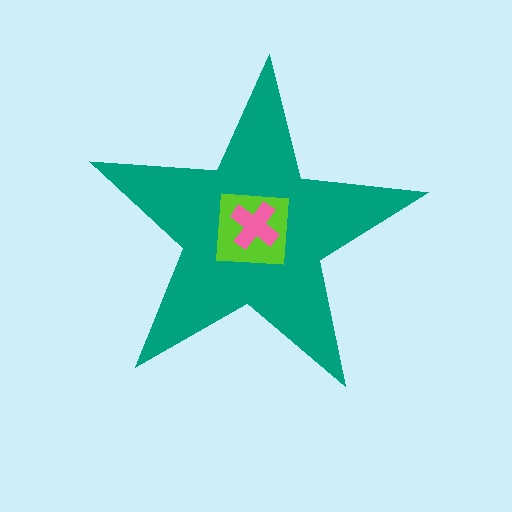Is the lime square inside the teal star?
Yes.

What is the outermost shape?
The teal star.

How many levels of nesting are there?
3.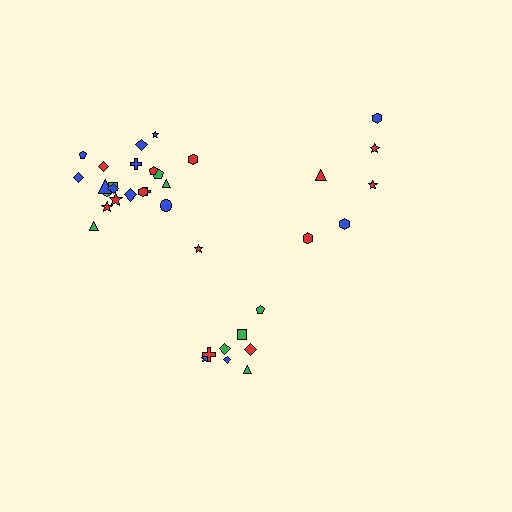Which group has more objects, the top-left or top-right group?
The top-left group.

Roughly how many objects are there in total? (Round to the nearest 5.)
Roughly 35 objects in total.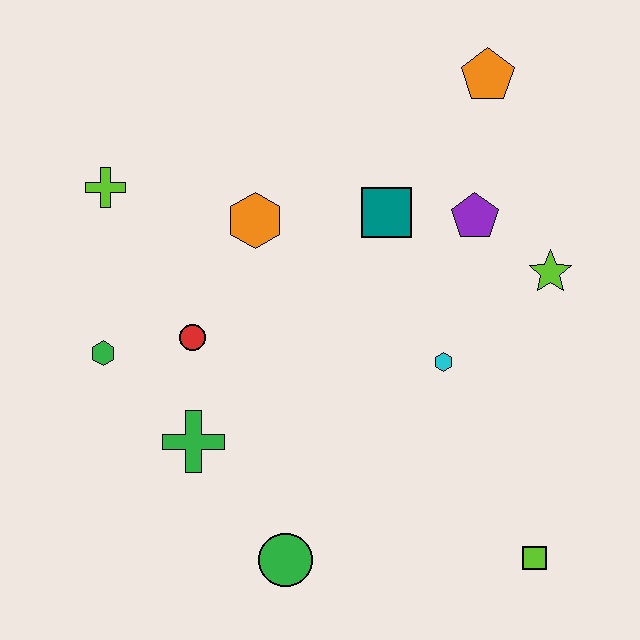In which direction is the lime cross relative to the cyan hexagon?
The lime cross is to the left of the cyan hexagon.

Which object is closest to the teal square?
The purple pentagon is closest to the teal square.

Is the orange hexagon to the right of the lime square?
No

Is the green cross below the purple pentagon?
Yes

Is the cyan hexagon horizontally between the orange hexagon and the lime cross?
No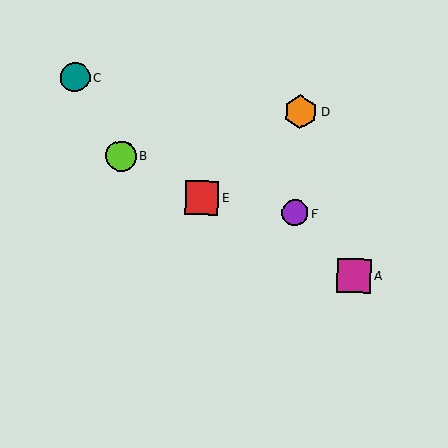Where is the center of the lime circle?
The center of the lime circle is at (121, 156).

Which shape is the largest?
The magenta square (labeled A) is the largest.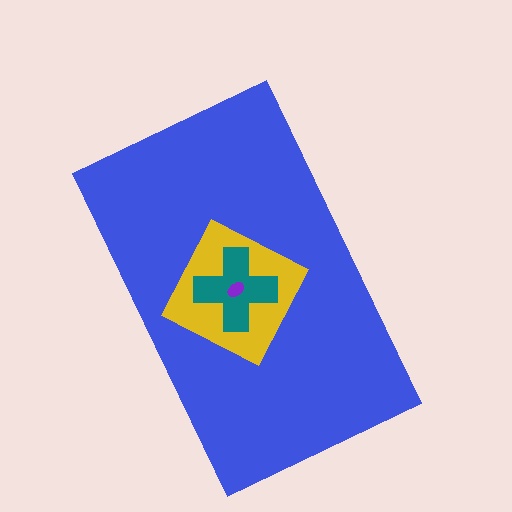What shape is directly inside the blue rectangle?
The yellow square.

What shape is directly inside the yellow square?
The teal cross.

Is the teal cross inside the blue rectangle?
Yes.